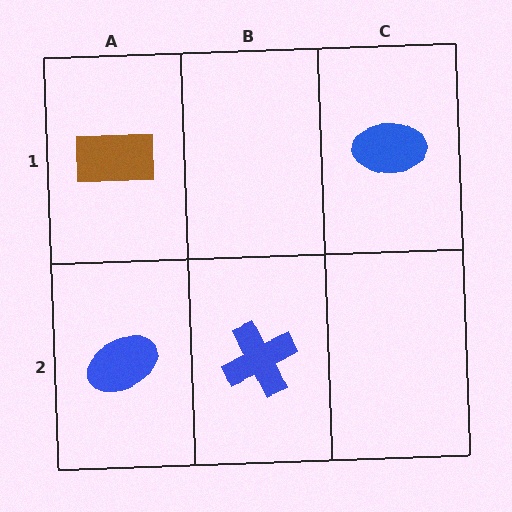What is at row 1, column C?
A blue ellipse.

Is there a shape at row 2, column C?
No, that cell is empty.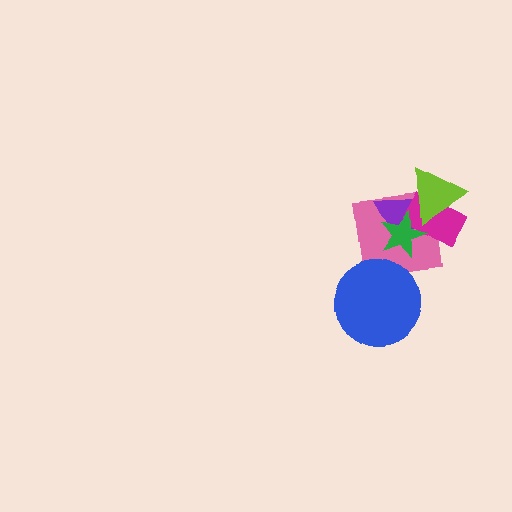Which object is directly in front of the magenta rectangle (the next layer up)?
The green star is directly in front of the magenta rectangle.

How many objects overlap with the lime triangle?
4 objects overlap with the lime triangle.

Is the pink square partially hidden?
Yes, it is partially covered by another shape.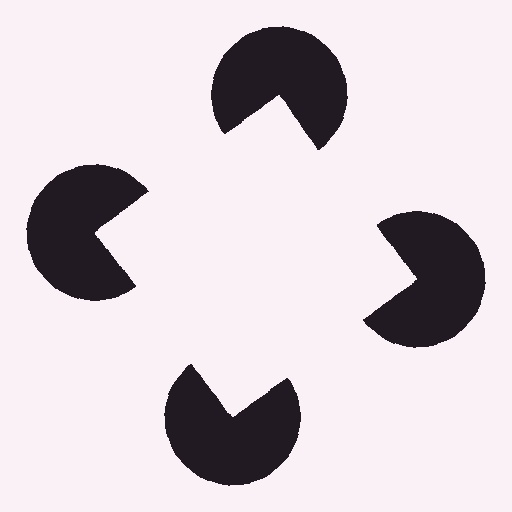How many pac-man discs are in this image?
There are 4 — one at each vertex of the illusory square.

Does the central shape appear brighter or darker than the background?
It typically appears slightly brighter than the background, even though no actual brightness change is drawn.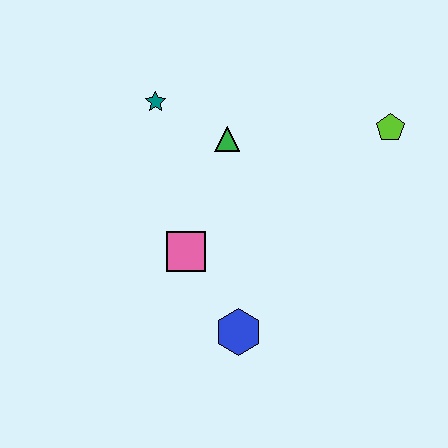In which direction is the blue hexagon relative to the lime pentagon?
The blue hexagon is below the lime pentagon.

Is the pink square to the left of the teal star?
No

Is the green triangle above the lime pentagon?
No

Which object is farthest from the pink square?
The lime pentagon is farthest from the pink square.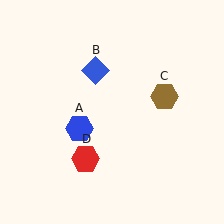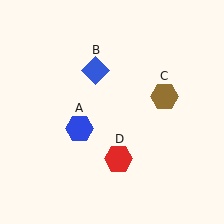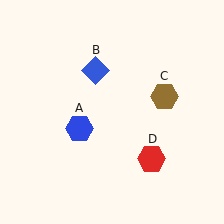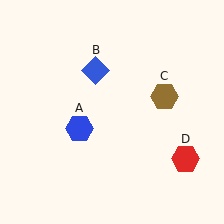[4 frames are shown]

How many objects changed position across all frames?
1 object changed position: red hexagon (object D).